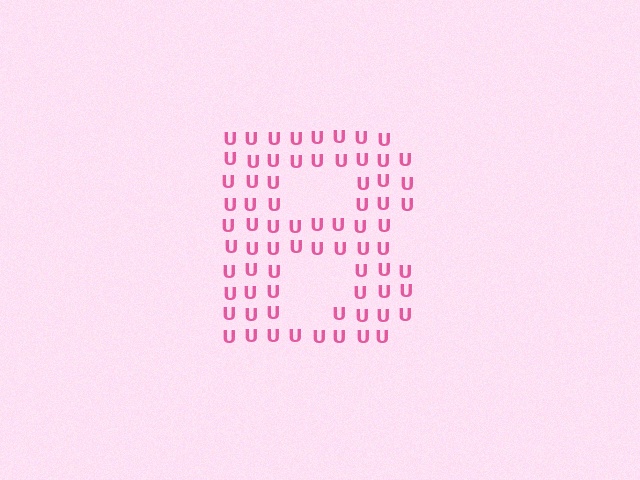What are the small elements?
The small elements are letter U's.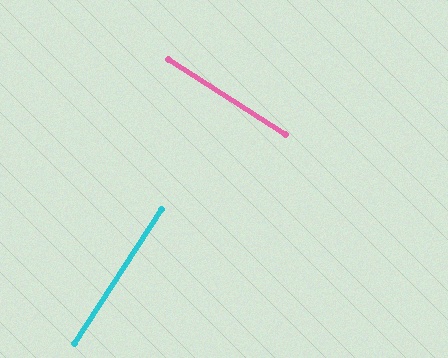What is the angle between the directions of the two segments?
Approximately 89 degrees.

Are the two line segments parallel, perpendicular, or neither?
Perpendicular — they meet at approximately 89°.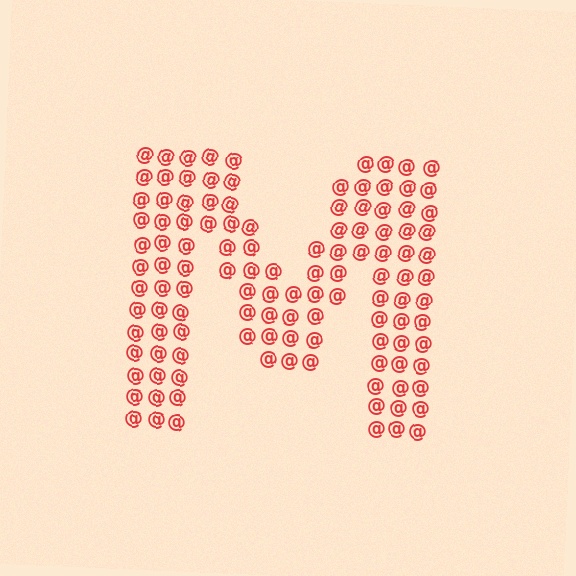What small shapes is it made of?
It is made of small at signs.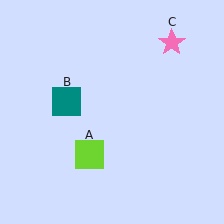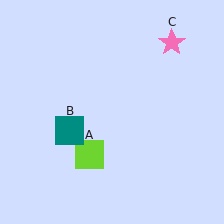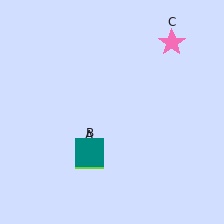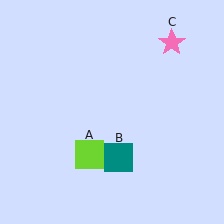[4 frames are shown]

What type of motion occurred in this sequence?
The teal square (object B) rotated counterclockwise around the center of the scene.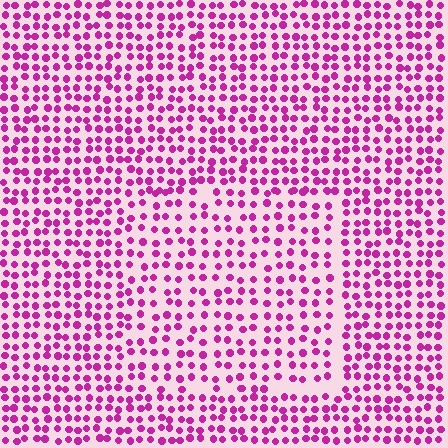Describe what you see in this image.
The image contains small magenta elements arranged at two different densities. A rectangle-shaped region is visible where the elements are less densely packed than the surrounding area.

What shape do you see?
I see a rectangle.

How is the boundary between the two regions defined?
The boundary is defined by a change in element density (approximately 1.4x ratio). All elements are the same color, size, and shape.